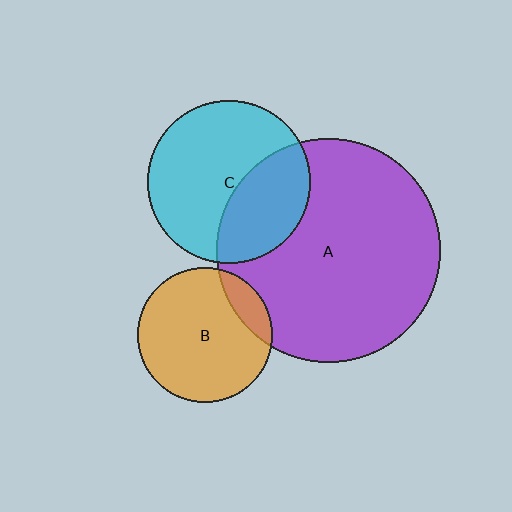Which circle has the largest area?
Circle A (purple).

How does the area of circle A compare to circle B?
Approximately 2.7 times.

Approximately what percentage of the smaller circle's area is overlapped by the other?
Approximately 15%.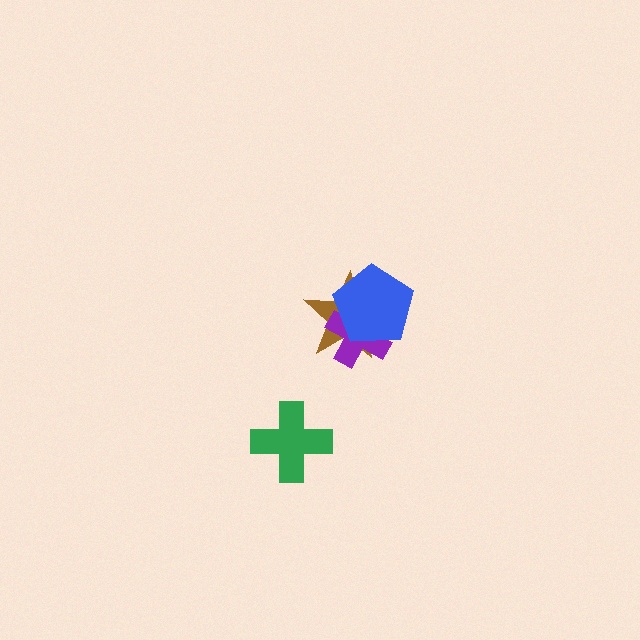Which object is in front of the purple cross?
The blue pentagon is in front of the purple cross.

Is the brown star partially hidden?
Yes, it is partially covered by another shape.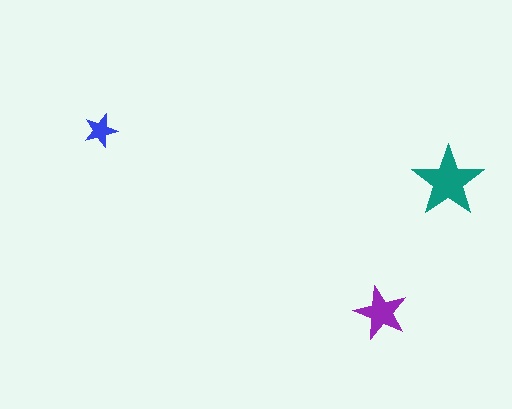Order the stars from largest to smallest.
the teal one, the purple one, the blue one.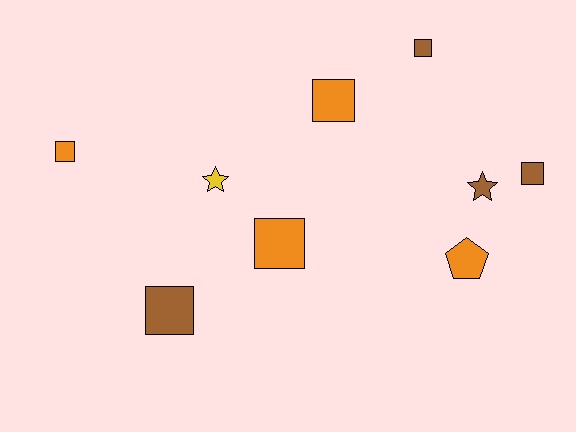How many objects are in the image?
There are 9 objects.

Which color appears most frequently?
Orange, with 4 objects.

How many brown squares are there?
There are 3 brown squares.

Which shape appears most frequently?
Square, with 6 objects.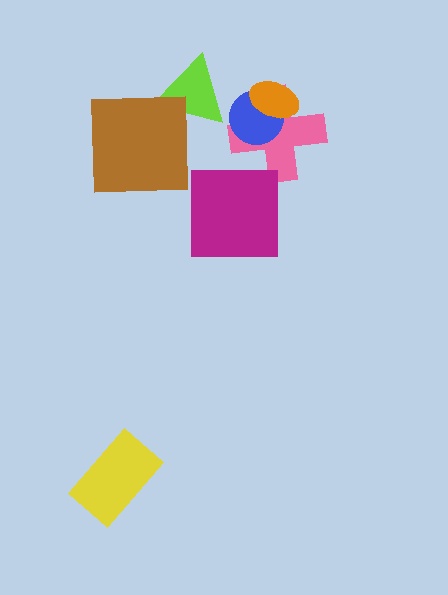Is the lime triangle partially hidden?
Yes, it is partially covered by another shape.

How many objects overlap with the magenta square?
0 objects overlap with the magenta square.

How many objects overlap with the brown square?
1 object overlaps with the brown square.